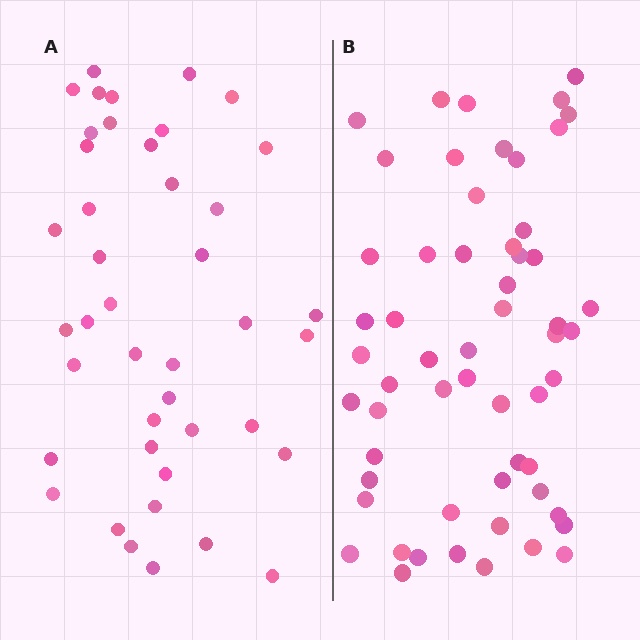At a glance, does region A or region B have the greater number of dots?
Region B (the right region) has more dots.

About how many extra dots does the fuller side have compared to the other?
Region B has approximately 15 more dots than region A.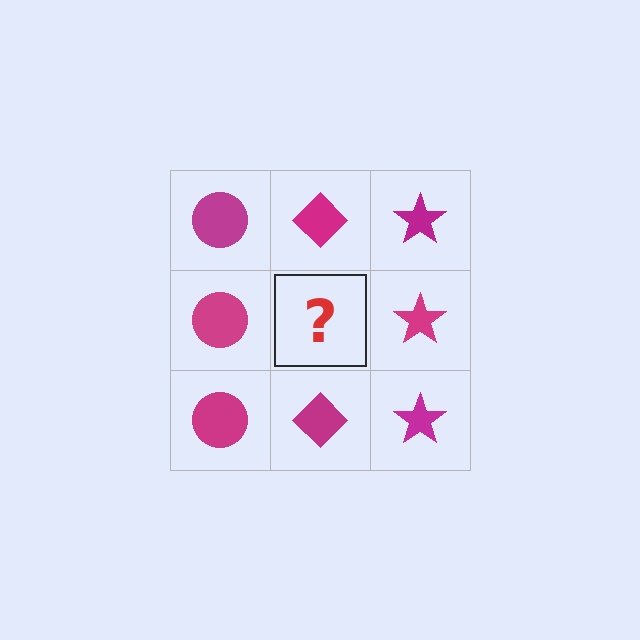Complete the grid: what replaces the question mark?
The question mark should be replaced with a magenta diamond.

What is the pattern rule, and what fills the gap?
The rule is that each column has a consistent shape. The gap should be filled with a magenta diamond.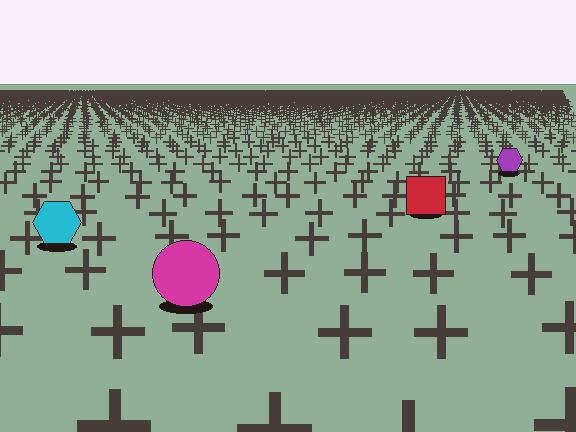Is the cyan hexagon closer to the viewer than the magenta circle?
No. The magenta circle is closer — you can tell from the texture gradient: the ground texture is coarser near it.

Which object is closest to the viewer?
The magenta circle is closest. The texture marks near it are larger and more spread out.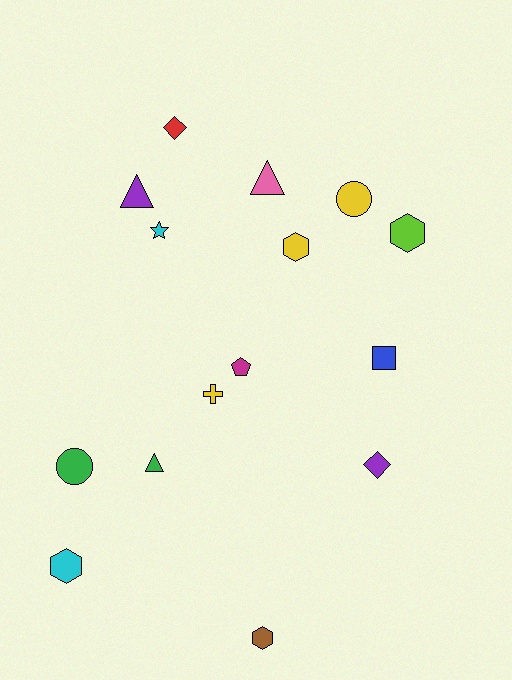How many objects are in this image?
There are 15 objects.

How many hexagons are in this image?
There are 4 hexagons.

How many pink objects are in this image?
There is 1 pink object.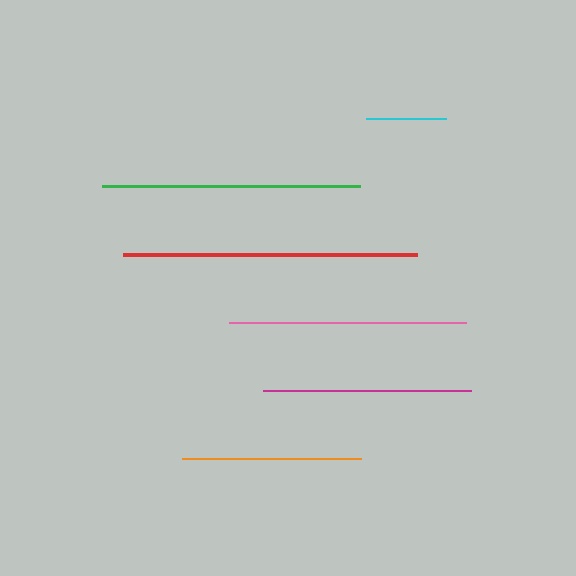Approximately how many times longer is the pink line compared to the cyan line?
The pink line is approximately 2.9 times the length of the cyan line.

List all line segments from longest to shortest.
From longest to shortest: red, green, pink, magenta, orange, cyan.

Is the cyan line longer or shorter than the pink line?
The pink line is longer than the cyan line.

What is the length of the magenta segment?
The magenta segment is approximately 208 pixels long.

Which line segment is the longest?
The red line is the longest at approximately 293 pixels.